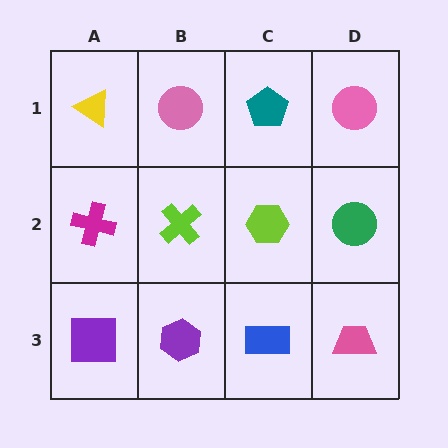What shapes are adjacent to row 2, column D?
A pink circle (row 1, column D), a pink trapezoid (row 3, column D), a lime hexagon (row 2, column C).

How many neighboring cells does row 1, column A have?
2.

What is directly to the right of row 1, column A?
A pink circle.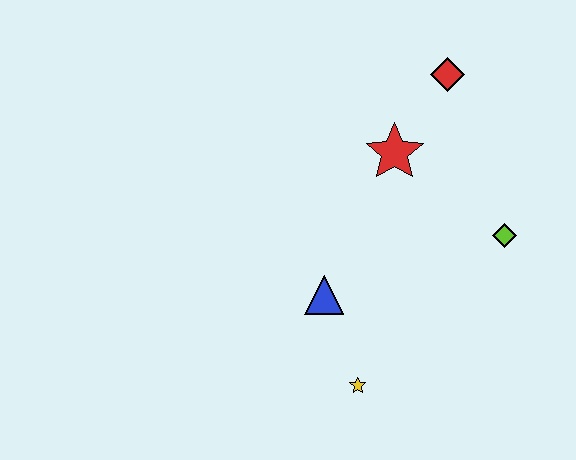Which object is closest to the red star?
The red diamond is closest to the red star.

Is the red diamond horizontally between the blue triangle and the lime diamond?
Yes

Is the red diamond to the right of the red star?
Yes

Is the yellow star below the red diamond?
Yes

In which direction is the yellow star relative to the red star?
The yellow star is below the red star.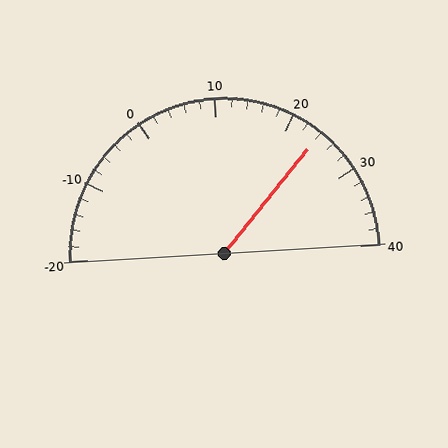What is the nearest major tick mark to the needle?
The nearest major tick mark is 20.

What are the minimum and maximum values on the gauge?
The gauge ranges from -20 to 40.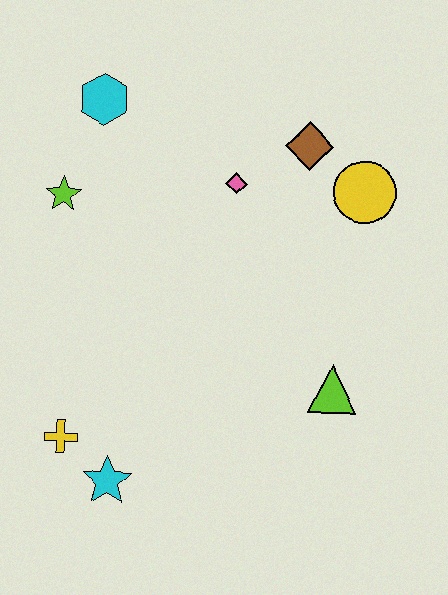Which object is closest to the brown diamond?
The yellow circle is closest to the brown diamond.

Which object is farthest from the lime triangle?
The cyan hexagon is farthest from the lime triangle.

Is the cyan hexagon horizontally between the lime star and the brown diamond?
Yes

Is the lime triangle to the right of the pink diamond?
Yes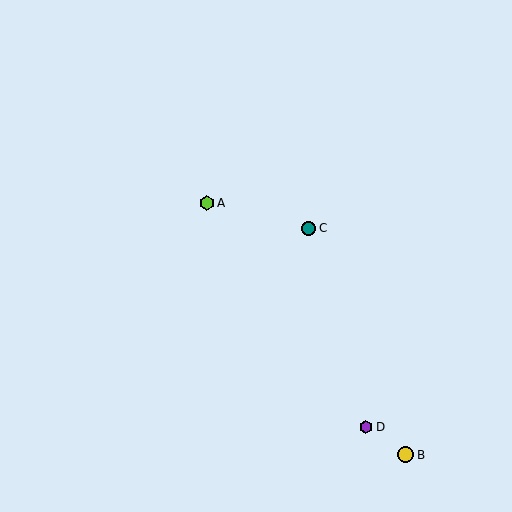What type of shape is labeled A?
Shape A is a lime hexagon.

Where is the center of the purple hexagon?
The center of the purple hexagon is at (366, 427).